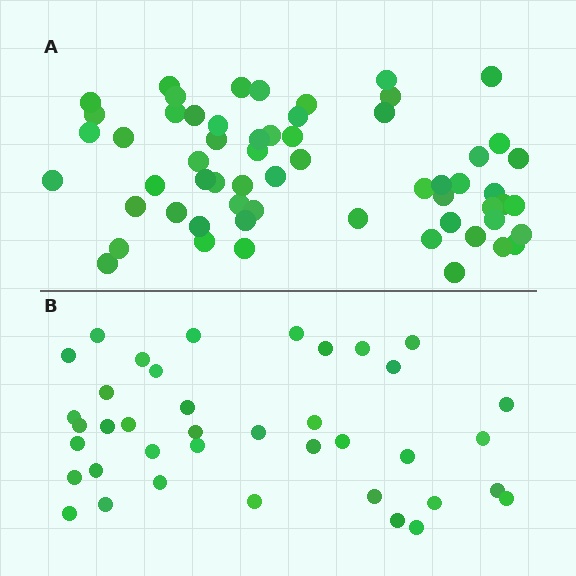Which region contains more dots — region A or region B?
Region A (the top region) has more dots.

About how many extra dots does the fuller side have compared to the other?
Region A has approximately 20 more dots than region B.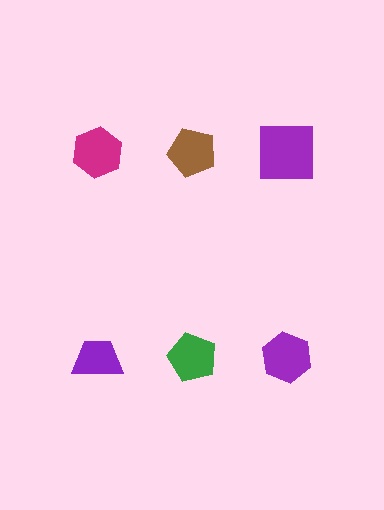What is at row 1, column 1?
A magenta hexagon.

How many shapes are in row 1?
3 shapes.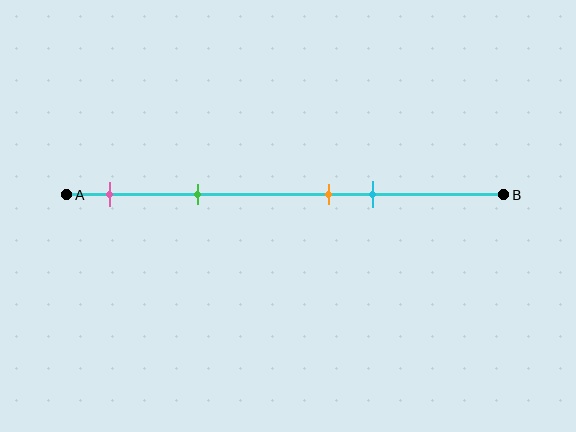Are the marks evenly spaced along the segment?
No, the marks are not evenly spaced.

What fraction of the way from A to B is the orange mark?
The orange mark is approximately 60% (0.6) of the way from A to B.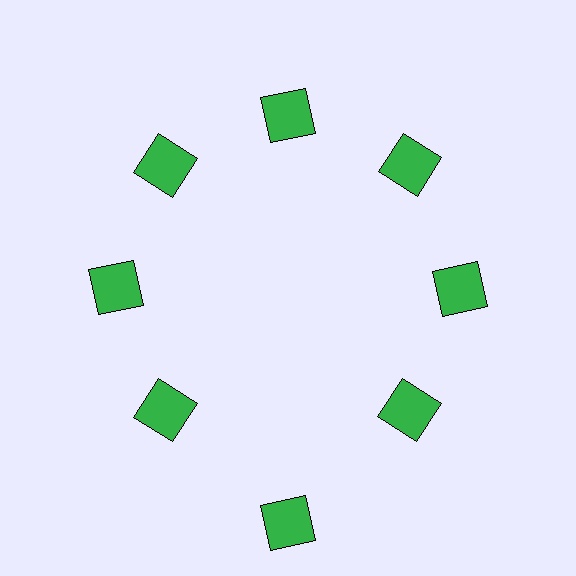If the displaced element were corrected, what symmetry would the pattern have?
It would have 8-fold rotational symmetry — the pattern would map onto itself every 45 degrees.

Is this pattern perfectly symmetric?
No. The 8 green squares are arranged in a ring, but one element near the 6 o'clock position is pushed outward from the center, breaking the 8-fold rotational symmetry.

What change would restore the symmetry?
The symmetry would be restored by moving it inward, back onto the ring so that all 8 squares sit at equal angles and equal distance from the center.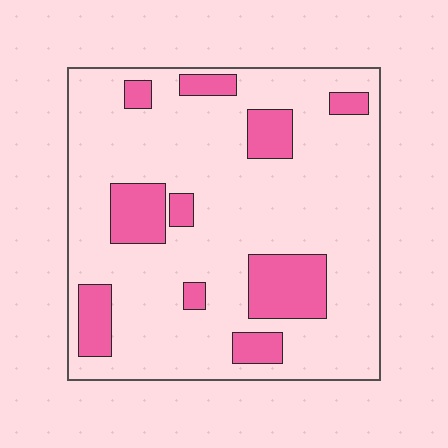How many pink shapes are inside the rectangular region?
10.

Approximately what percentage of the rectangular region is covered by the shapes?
Approximately 20%.